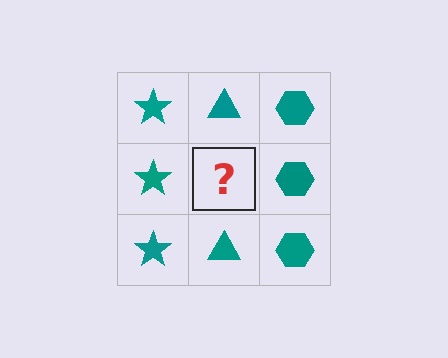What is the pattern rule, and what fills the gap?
The rule is that each column has a consistent shape. The gap should be filled with a teal triangle.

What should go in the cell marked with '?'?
The missing cell should contain a teal triangle.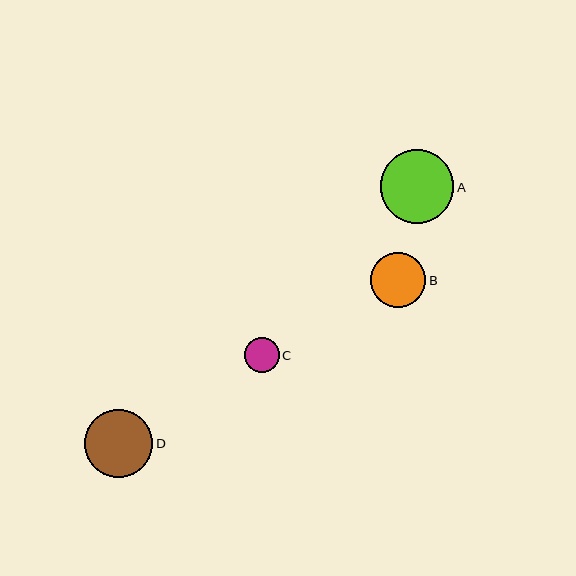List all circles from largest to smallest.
From largest to smallest: A, D, B, C.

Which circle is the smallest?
Circle C is the smallest with a size of approximately 35 pixels.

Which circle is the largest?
Circle A is the largest with a size of approximately 74 pixels.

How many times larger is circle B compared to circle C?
Circle B is approximately 1.6 times the size of circle C.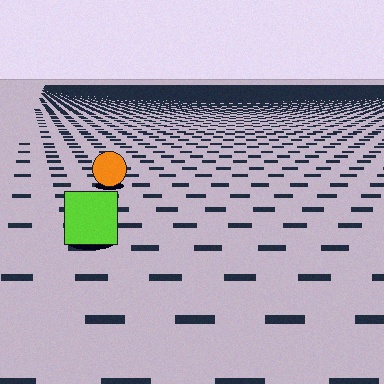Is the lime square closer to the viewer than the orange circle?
Yes. The lime square is closer — you can tell from the texture gradient: the ground texture is coarser near it.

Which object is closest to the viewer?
The lime square is closest. The texture marks near it are larger and more spread out.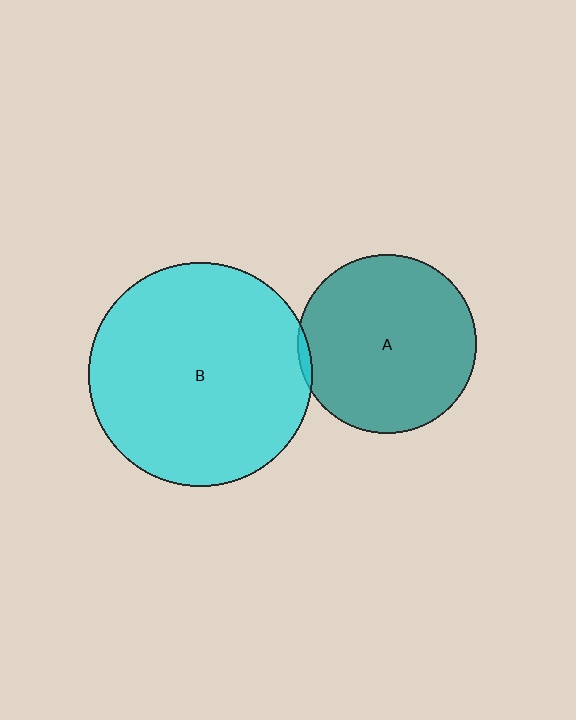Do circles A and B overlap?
Yes.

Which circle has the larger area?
Circle B (cyan).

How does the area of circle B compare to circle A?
Approximately 1.6 times.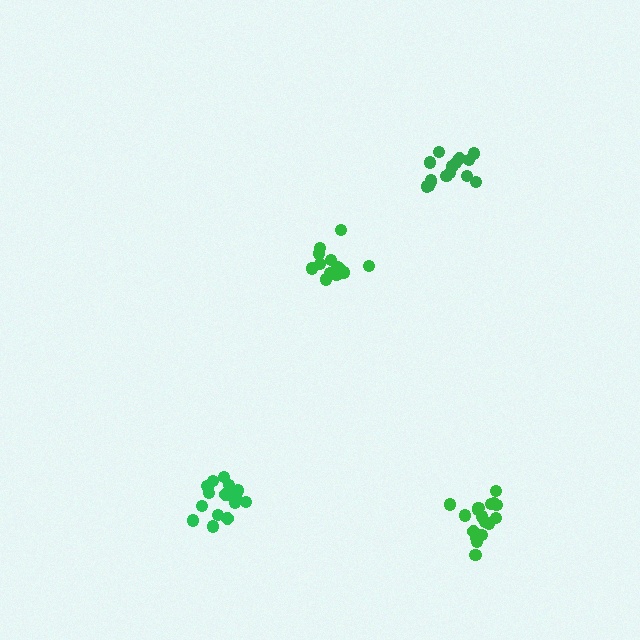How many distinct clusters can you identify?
There are 4 distinct clusters.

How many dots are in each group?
Group 1: 14 dots, Group 2: 15 dots, Group 3: 17 dots, Group 4: 18 dots (64 total).